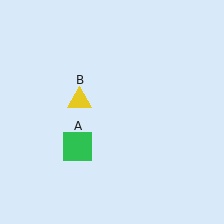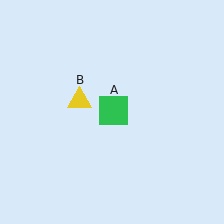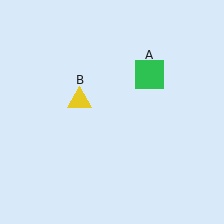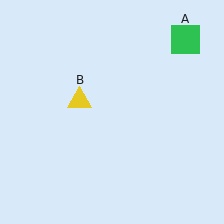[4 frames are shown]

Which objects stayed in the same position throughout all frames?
Yellow triangle (object B) remained stationary.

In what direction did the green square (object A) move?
The green square (object A) moved up and to the right.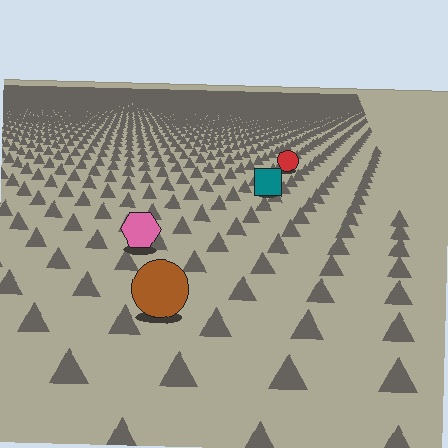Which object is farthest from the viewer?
The red circle is farthest from the viewer. It appears smaller and the ground texture around it is denser.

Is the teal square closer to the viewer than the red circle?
Yes. The teal square is closer — you can tell from the texture gradient: the ground texture is coarser near it.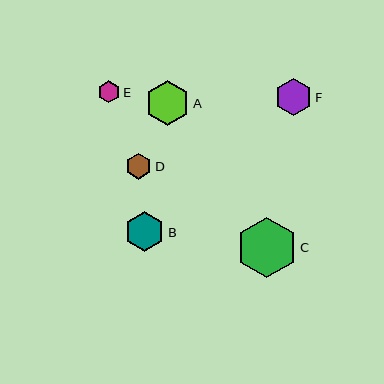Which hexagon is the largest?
Hexagon C is the largest with a size of approximately 60 pixels.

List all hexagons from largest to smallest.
From largest to smallest: C, A, B, F, D, E.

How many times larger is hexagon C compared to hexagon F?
Hexagon C is approximately 1.6 times the size of hexagon F.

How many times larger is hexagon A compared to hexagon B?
Hexagon A is approximately 1.1 times the size of hexagon B.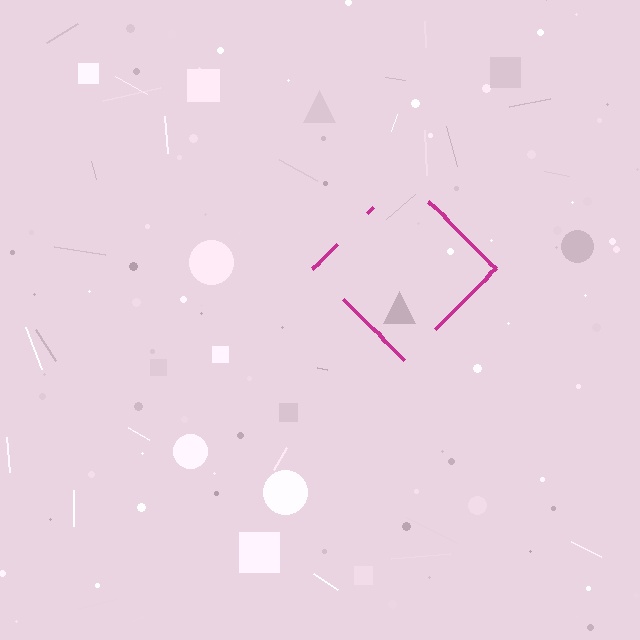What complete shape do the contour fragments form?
The contour fragments form a diamond.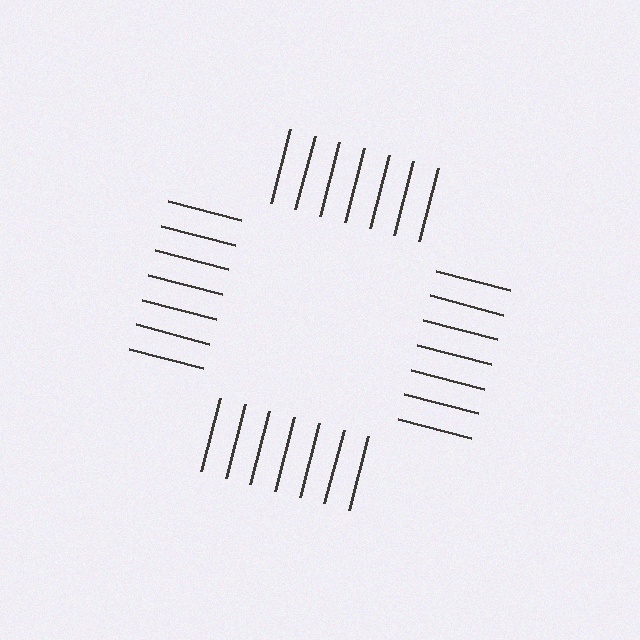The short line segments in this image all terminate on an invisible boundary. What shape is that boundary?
An illusory square — the line segments terminate on its edges but no continuous stroke is drawn.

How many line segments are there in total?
28 — 7 along each of the 4 edges.